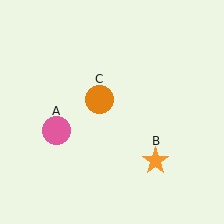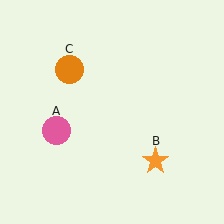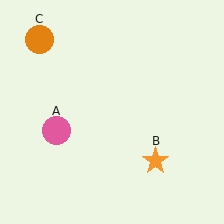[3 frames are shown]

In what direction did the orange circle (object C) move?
The orange circle (object C) moved up and to the left.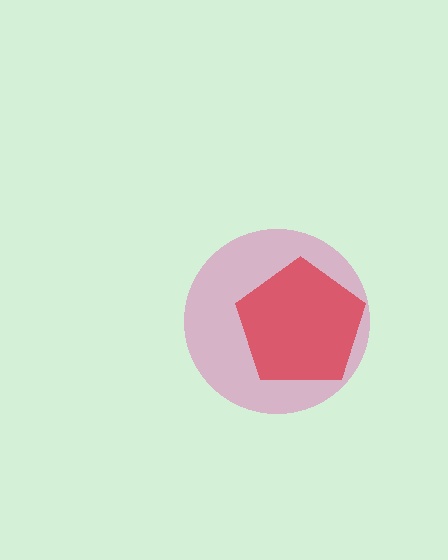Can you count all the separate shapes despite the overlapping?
Yes, there are 2 separate shapes.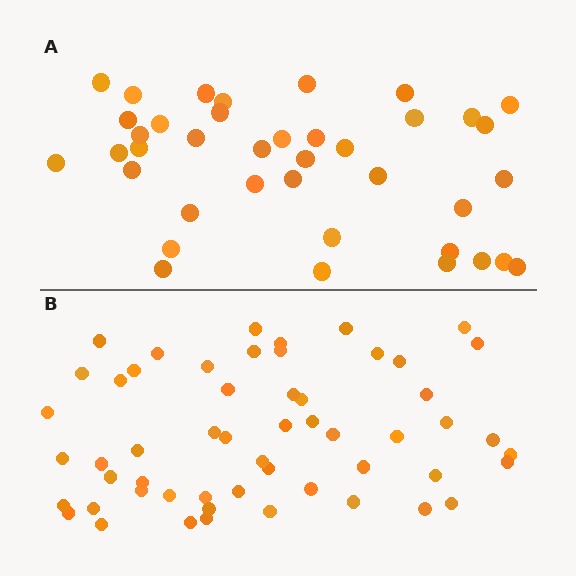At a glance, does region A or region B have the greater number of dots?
Region B (the bottom region) has more dots.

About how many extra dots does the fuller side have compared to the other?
Region B has approximately 15 more dots than region A.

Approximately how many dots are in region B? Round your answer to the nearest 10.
About 60 dots. (The exact count is 55, which rounds to 60.)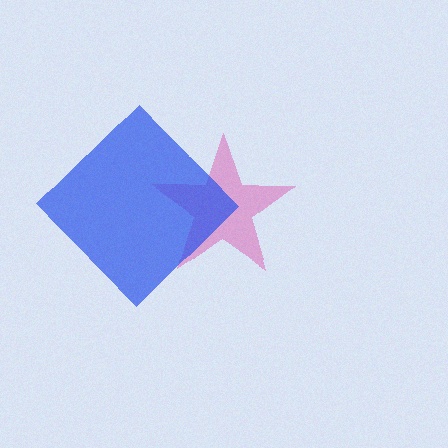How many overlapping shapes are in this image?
There are 2 overlapping shapes in the image.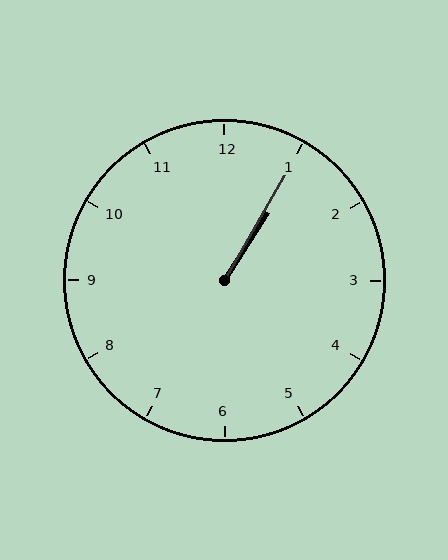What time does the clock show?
1:05.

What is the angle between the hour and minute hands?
Approximately 2 degrees.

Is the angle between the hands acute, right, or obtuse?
It is acute.